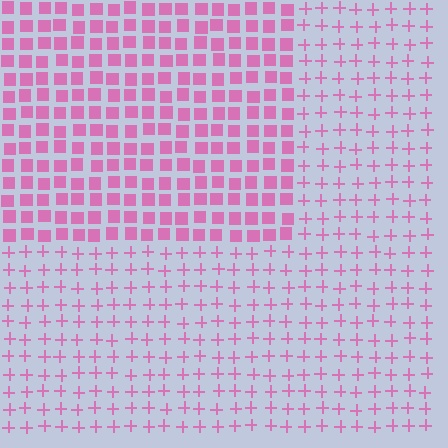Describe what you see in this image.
The image is filled with small pink elements arranged in a uniform grid. A rectangle-shaped region contains squares, while the surrounding area contains plus signs. The boundary is defined purely by the change in element shape.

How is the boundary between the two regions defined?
The boundary is defined by a change in element shape: squares inside vs. plus signs outside. All elements share the same color and spacing.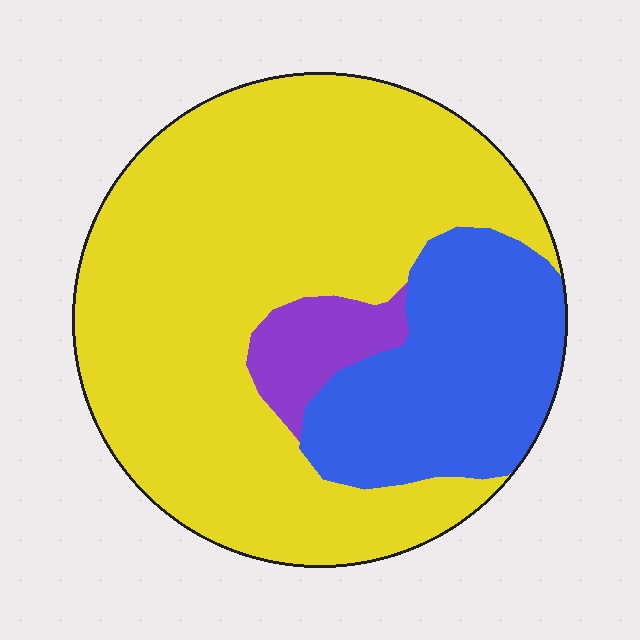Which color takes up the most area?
Yellow, at roughly 70%.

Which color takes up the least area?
Purple, at roughly 5%.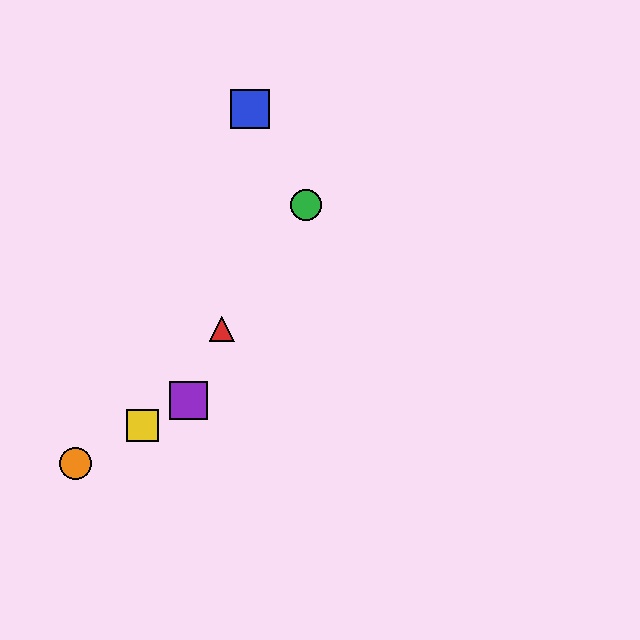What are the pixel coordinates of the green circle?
The green circle is at (306, 205).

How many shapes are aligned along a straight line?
3 shapes (the yellow square, the purple square, the orange circle) are aligned along a straight line.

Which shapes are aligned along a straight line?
The yellow square, the purple square, the orange circle are aligned along a straight line.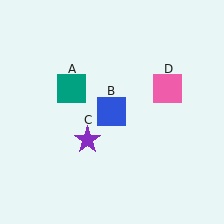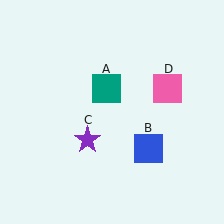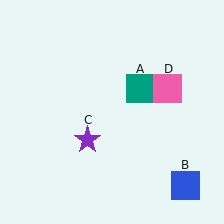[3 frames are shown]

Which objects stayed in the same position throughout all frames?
Purple star (object C) and pink square (object D) remained stationary.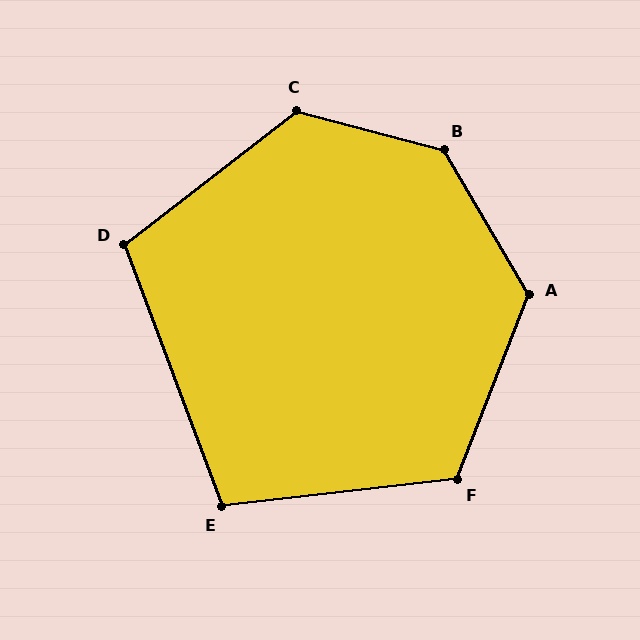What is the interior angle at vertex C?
Approximately 127 degrees (obtuse).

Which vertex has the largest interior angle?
B, at approximately 135 degrees.